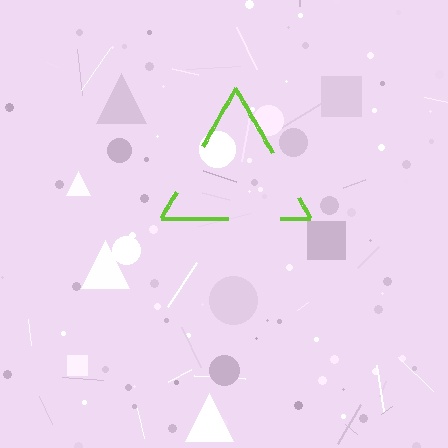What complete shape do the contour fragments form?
The contour fragments form a triangle.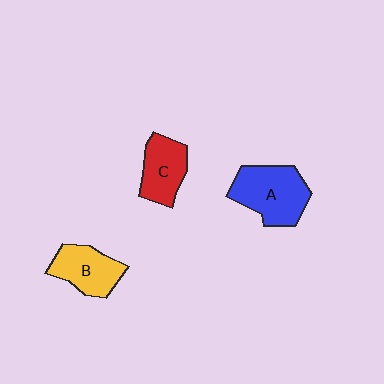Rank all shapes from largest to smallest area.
From largest to smallest: A (blue), B (yellow), C (red).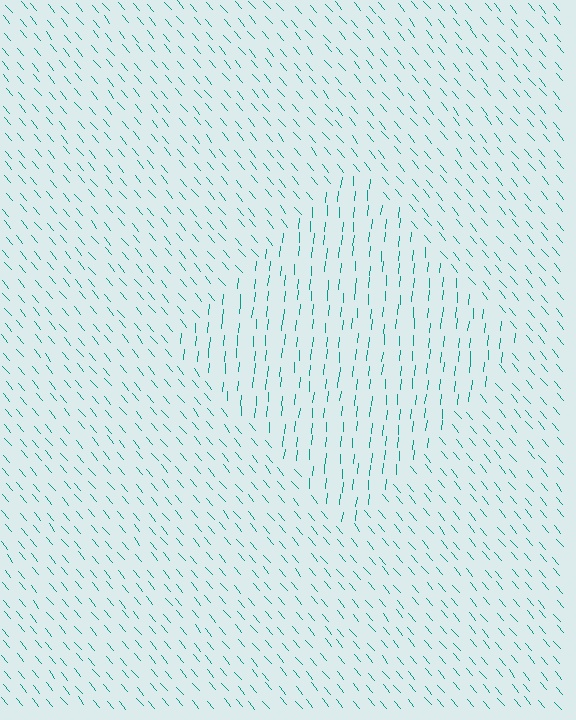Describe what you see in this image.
The image is filled with small teal line segments. A diamond region in the image has lines oriented differently from the surrounding lines, creating a visible texture boundary.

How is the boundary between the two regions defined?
The boundary is defined purely by a change in line orientation (approximately 45 degrees difference). All lines are the same color and thickness.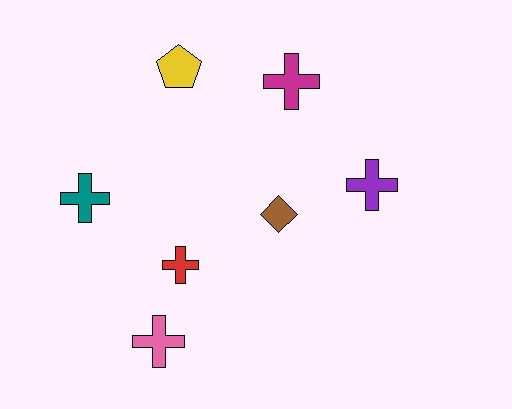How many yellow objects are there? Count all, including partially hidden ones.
There is 1 yellow object.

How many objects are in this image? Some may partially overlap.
There are 7 objects.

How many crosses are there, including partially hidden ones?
There are 5 crosses.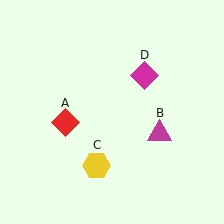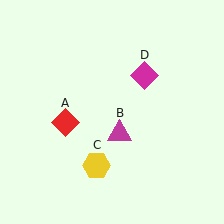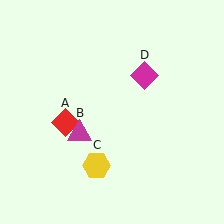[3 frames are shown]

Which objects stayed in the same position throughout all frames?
Red diamond (object A) and yellow hexagon (object C) and magenta diamond (object D) remained stationary.